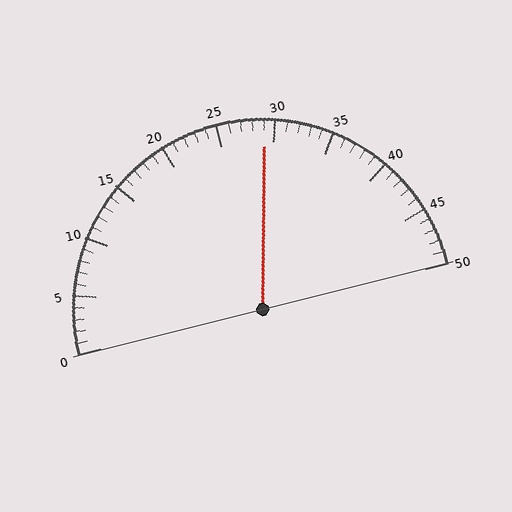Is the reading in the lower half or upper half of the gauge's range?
The reading is in the upper half of the range (0 to 50).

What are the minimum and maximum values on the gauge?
The gauge ranges from 0 to 50.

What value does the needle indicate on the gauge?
The needle indicates approximately 29.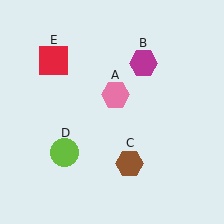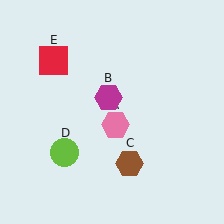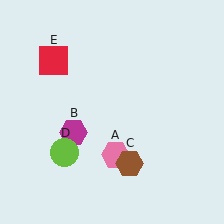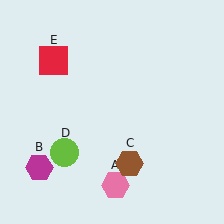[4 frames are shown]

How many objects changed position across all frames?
2 objects changed position: pink hexagon (object A), magenta hexagon (object B).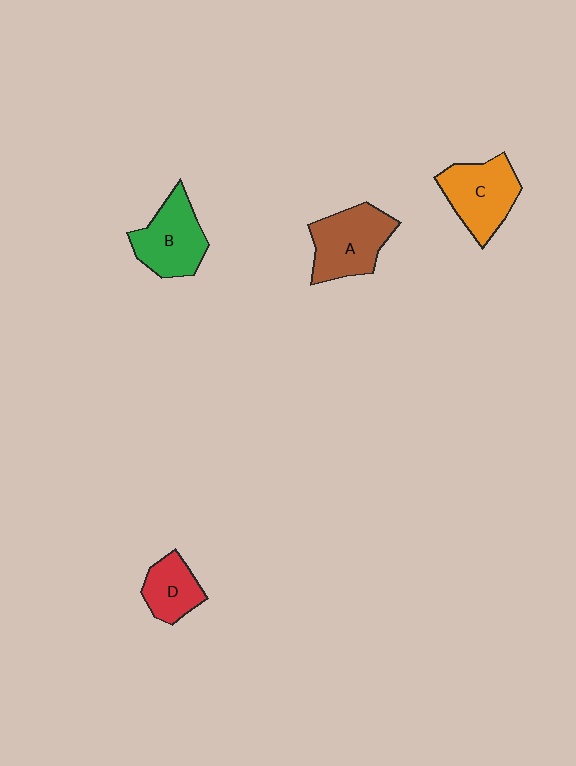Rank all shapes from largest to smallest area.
From largest to smallest: A (brown), C (orange), B (green), D (red).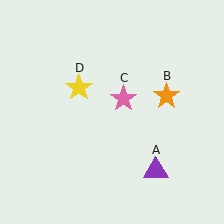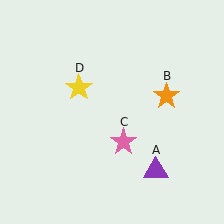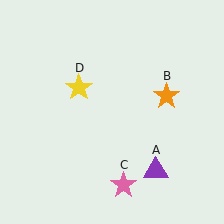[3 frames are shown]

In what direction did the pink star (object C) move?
The pink star (object C) moved down.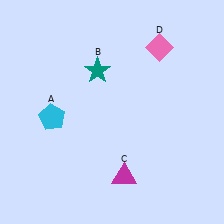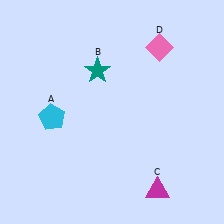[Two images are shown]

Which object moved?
The magenta triangle (C) moved right.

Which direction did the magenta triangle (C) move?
The magenta triangle (C) moved right.